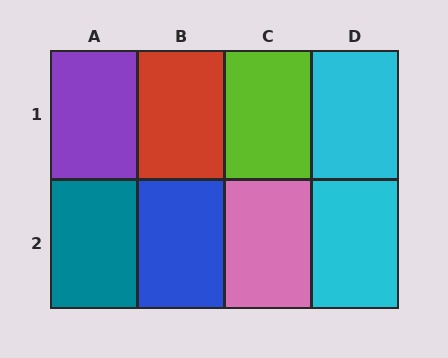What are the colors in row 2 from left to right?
Teal, blue, pink, cyan.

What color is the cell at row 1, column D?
Cyan.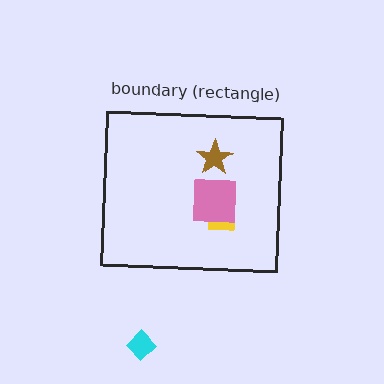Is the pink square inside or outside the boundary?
Inside.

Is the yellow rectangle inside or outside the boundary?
Inside.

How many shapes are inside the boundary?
3 inside, 1 outside.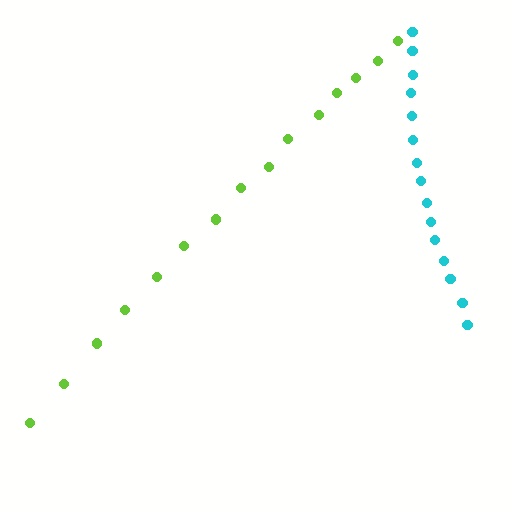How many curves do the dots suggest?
There are 2 distinct paths.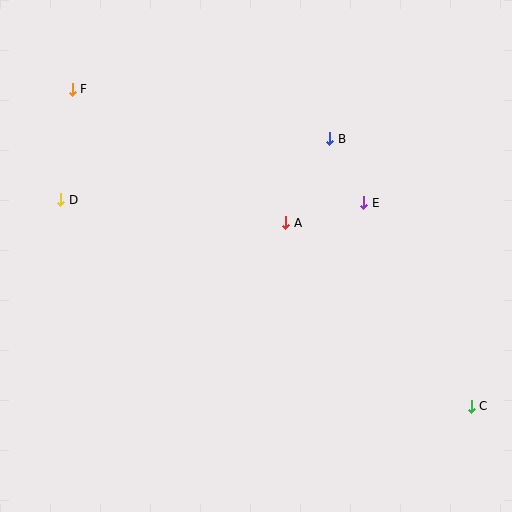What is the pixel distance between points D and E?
The distance between D and E is 303 pixels.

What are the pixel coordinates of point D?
Point D is at (61, 200).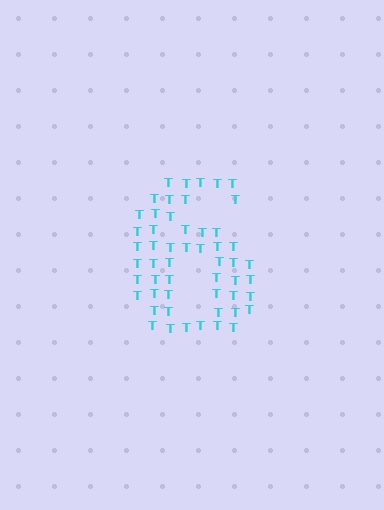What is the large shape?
The large shape is the digit 6.